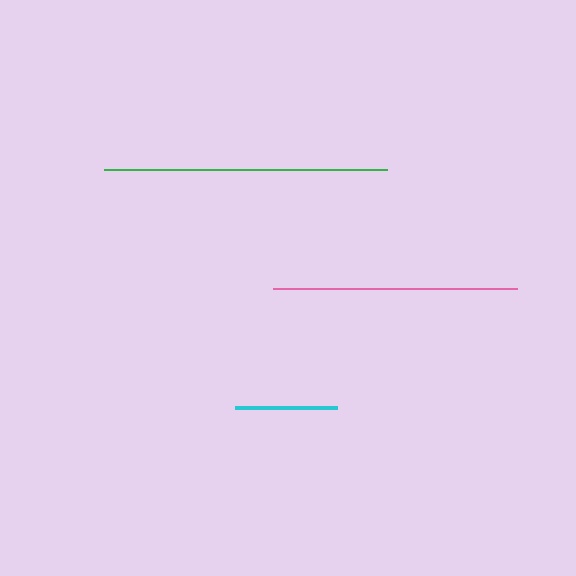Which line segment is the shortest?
The cyan line is the shortest at approximately 102 pixels.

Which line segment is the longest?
The green line is the longest at approximately 283 pixels.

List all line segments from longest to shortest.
From longest to shortest: green, pink, cyan.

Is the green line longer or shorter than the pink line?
The green line is longer than the pink line.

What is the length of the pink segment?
The pink segment is approximately 244 pixels long.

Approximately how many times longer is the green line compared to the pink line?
The green line is approximately 1.2 times the length of the pink line.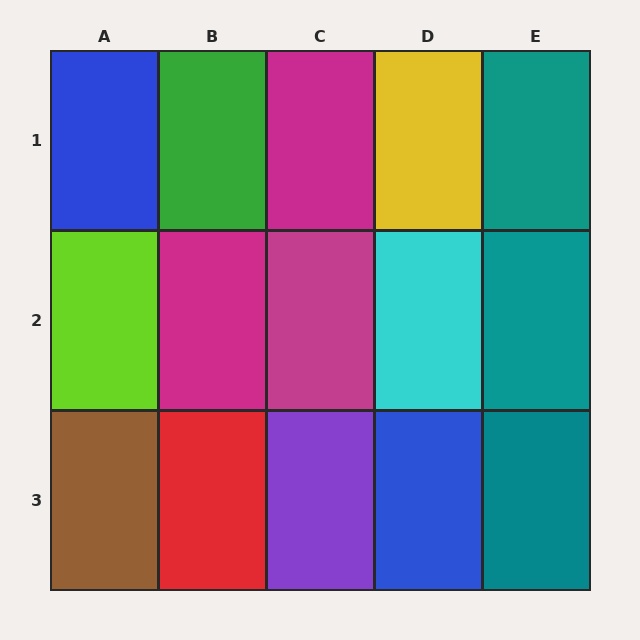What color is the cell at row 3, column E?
Teal.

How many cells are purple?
1 cell is purple.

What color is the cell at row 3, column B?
Red.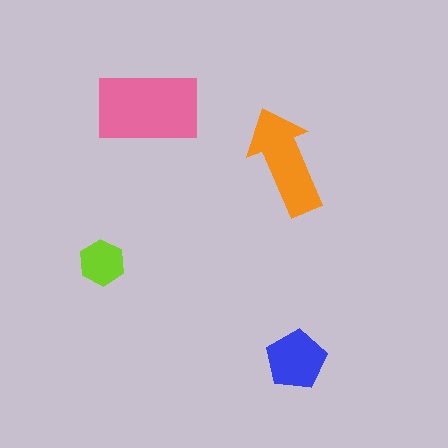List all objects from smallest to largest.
The lime hexagon, the blue pentagon, the orange arrow, the pink rectangle.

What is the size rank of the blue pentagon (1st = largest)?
3rd.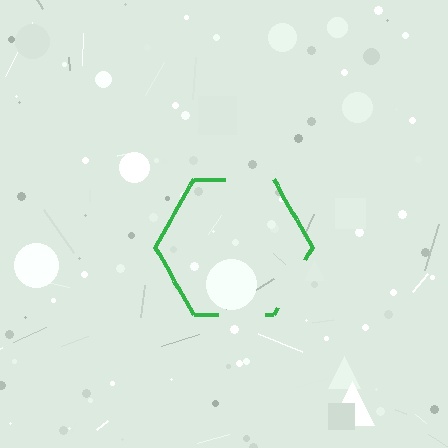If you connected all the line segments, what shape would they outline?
They would outline a hexagon.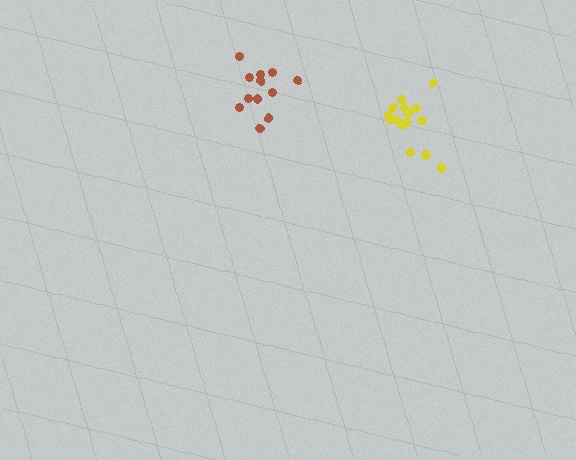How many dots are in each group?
Group 1: 15 dots, Group 2: 12 dots (27 total).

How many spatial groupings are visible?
There are 2 spatial groupings.